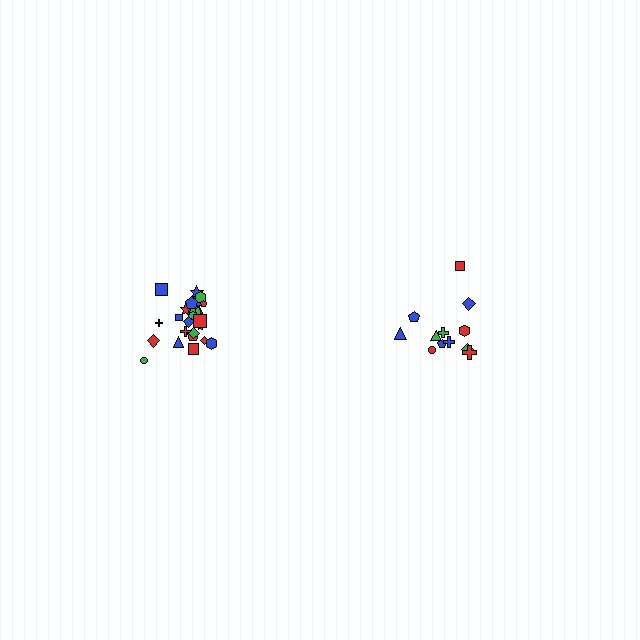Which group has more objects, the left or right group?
The left group.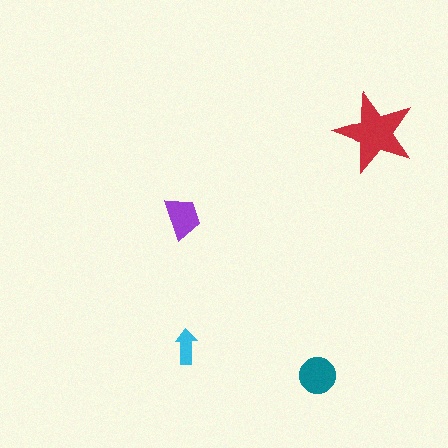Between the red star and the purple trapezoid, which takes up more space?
The red star.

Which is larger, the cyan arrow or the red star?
The red star.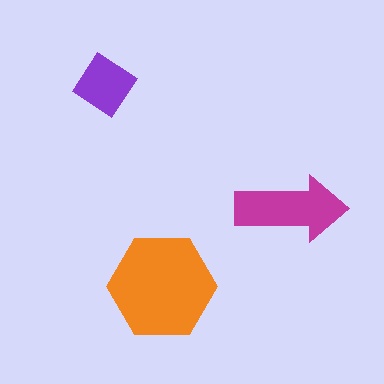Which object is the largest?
The orange hexagon.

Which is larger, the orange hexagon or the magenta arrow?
The orange hexagon.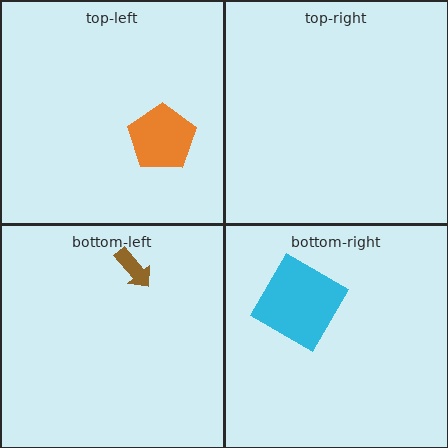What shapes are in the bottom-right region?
The cyan diamond.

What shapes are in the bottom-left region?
The brown arrow.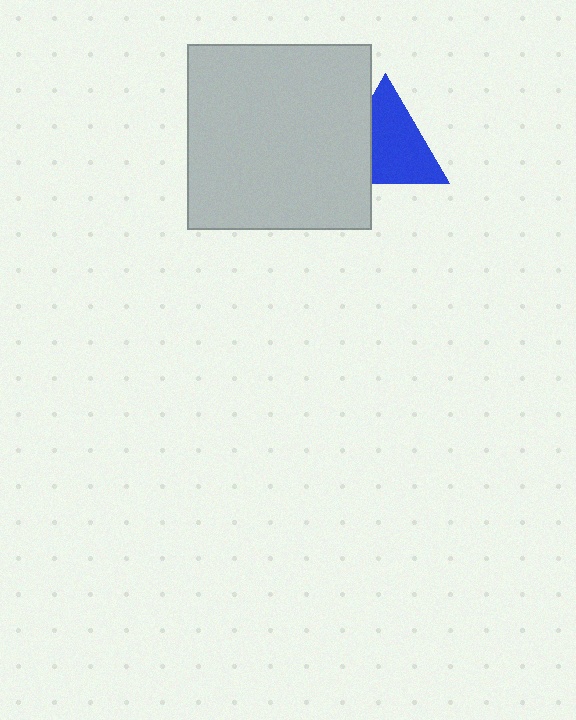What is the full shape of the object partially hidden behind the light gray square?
The partially hidden object is a blue triangle.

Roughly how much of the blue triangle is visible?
Most of it is visible (roughly 70%).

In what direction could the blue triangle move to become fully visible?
The blue triangle could move right. That would shift it out from behind the light gray square entirely.